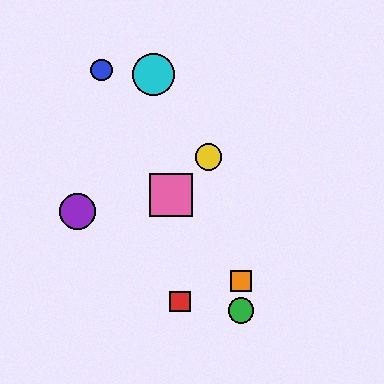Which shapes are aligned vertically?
The green circle, the orange square are aligned vertically.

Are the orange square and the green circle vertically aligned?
Yes, both are at x≈241.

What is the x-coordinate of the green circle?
The green circle is at x≈241.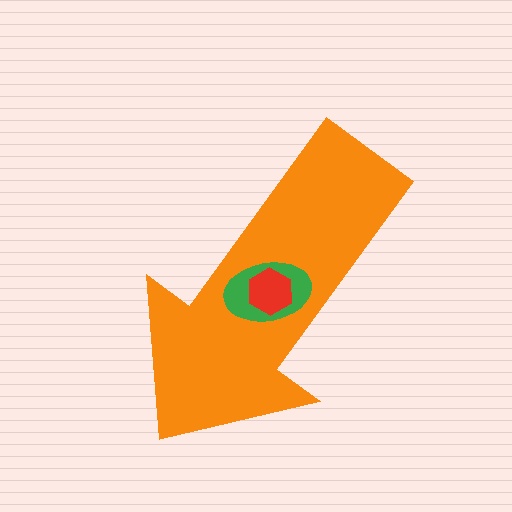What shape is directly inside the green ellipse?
The red hexagon.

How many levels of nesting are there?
3.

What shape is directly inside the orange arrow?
The green ellipse.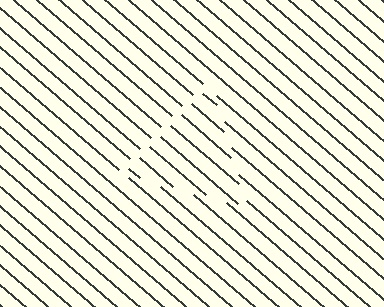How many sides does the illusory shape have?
3 sides — the line-ends trace a triangle.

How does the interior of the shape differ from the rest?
The interior of the shape contains the same grating, shifted by half a period — the contour is defined by the phase discontinuity where line-ends from the inner and outer gratings abut.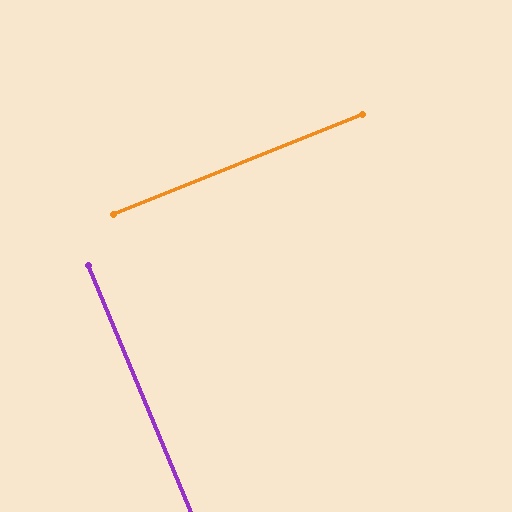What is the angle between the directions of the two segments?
Approximately 89 degrees.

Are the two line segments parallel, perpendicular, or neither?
Perpendicular — they meet at approximately 89°.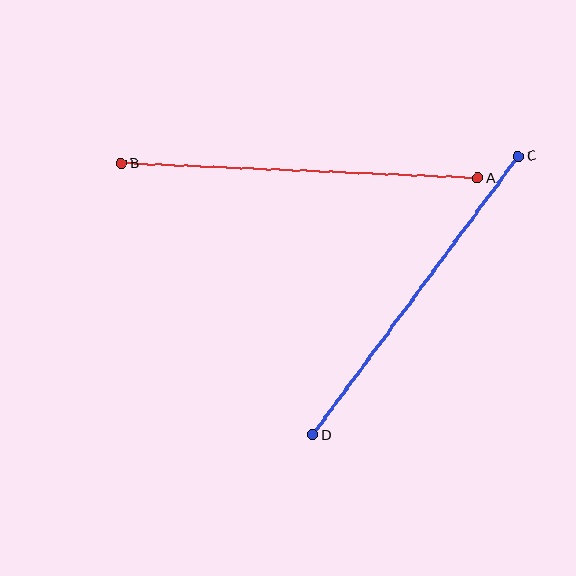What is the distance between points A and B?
The distance is approximately 357 pixels.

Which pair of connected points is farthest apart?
Points A and B are farthest apart.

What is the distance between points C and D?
The distance is approximately 346 pixels.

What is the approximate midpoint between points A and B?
The midpoint is at approximately (300, 171) pixels.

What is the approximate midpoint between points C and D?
The midpoint is at approximately (416, 296) pixels.